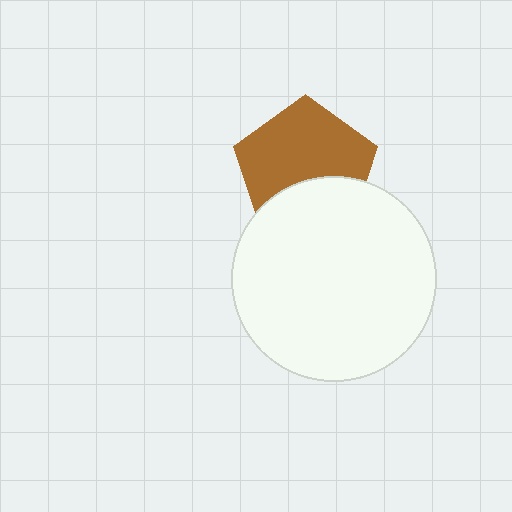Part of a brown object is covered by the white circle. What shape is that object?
It is a pentagon.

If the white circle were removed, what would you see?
You would see the complete brown pentagon.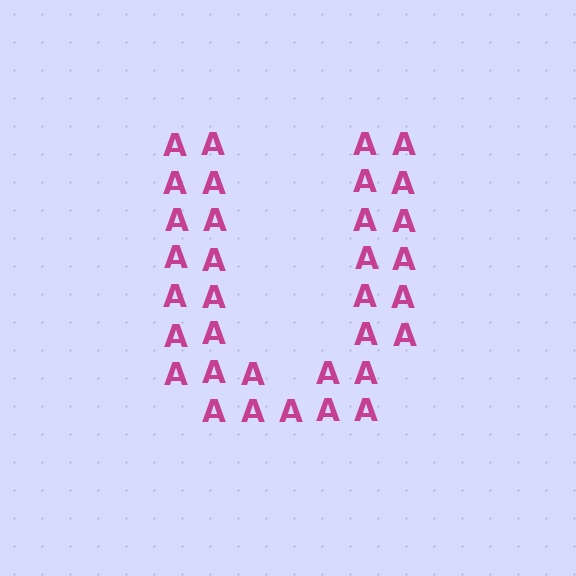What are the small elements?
The small elements are letter A's.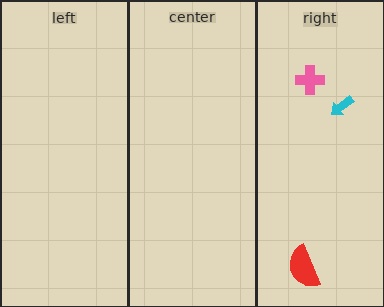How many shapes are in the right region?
3.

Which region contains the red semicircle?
The right region.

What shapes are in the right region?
The pink cross, the cyan arrow, the red semicircle.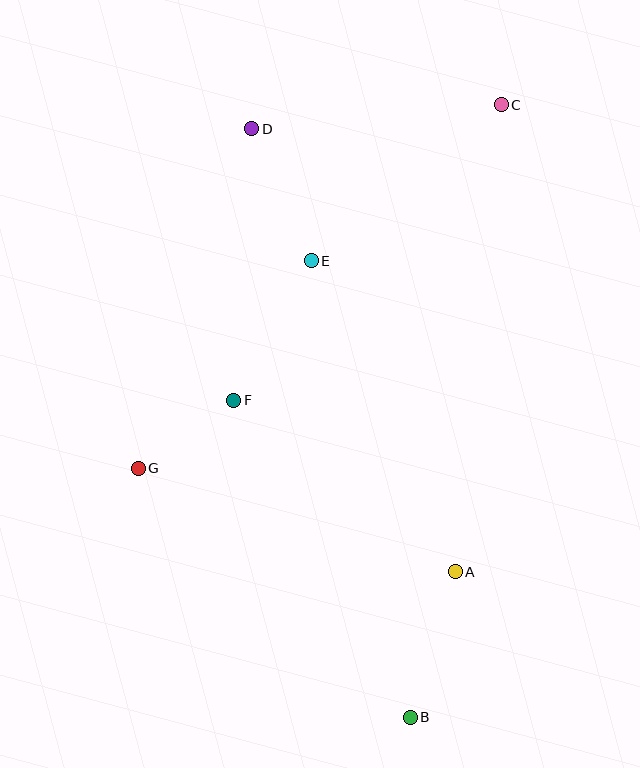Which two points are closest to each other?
Points F and G are closest to each other.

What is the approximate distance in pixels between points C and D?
The distance between C and D is approximately 250 pixels.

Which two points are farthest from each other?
Points B and C are farthest from each other.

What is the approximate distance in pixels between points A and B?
The distance between A and B is approximately 152 pixels.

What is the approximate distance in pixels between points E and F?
The distance between E and F is approximately 160 pixels.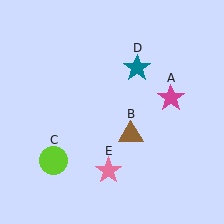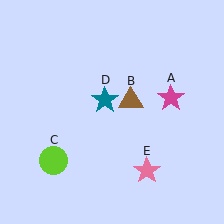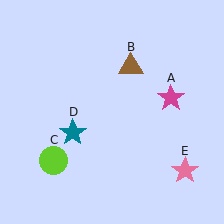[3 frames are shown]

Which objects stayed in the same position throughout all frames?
Magenta star (object A) and lime circle (object C) remained stationary.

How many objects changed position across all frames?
3 objects changed position: brown triangle (object B), teal star (object D), pink star (object E).